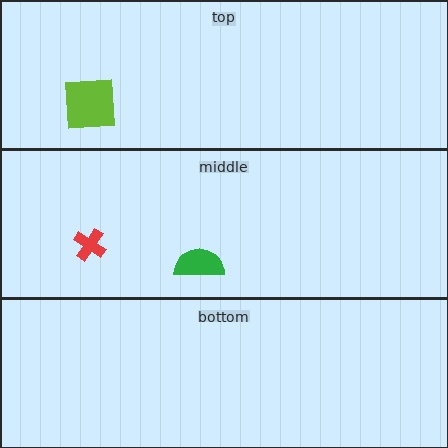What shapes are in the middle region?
The red cross, the green semicircle.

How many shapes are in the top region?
1.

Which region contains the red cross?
The middle region.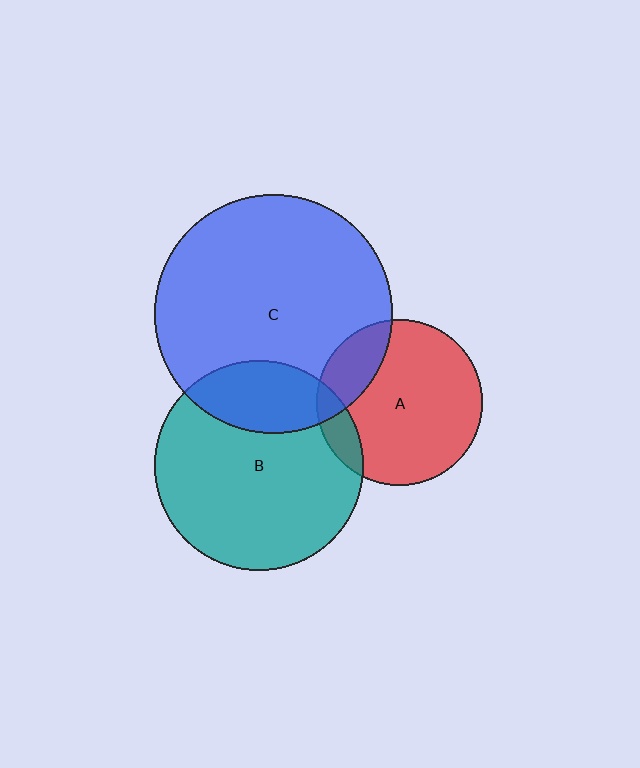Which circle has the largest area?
Circle C (blue).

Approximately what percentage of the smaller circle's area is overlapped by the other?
Approximately 10%.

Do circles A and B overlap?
Yes.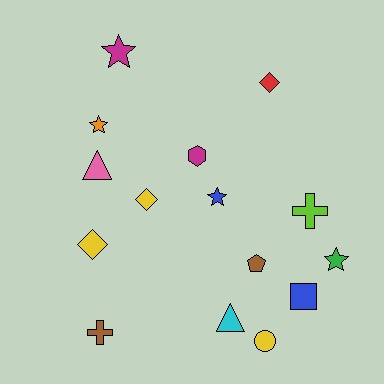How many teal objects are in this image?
There are no teal objects.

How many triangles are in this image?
There are 2 triangles.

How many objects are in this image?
There are 15 objects.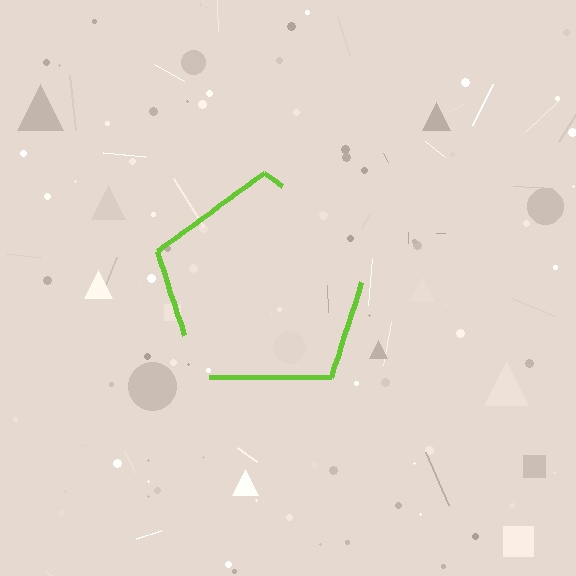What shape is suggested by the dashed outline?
The dashed outline suggests a pentagon.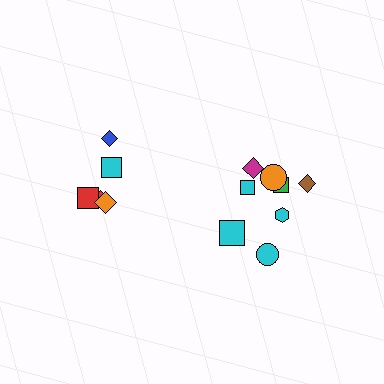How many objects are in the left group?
There are 5 objects.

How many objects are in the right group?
There are 8 objects.